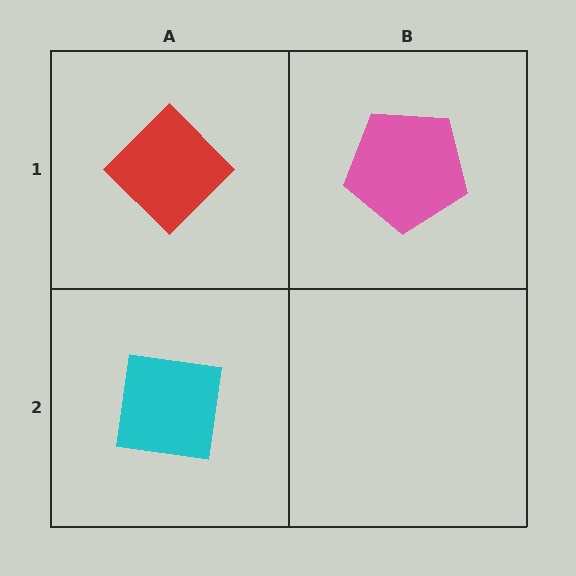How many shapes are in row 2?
1 shape.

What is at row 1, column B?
A pink pentagon.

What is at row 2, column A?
A cyan square.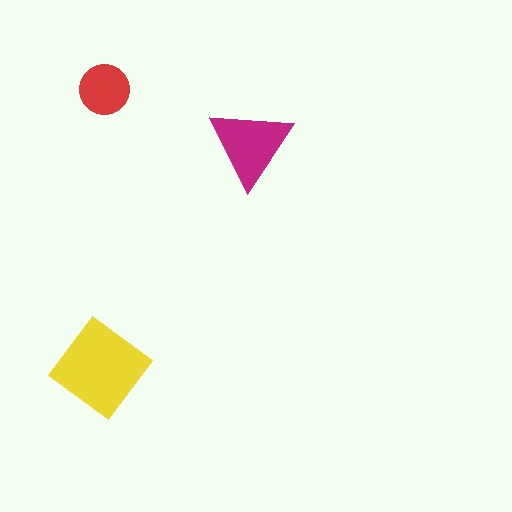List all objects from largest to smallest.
The yellow diamond, the magenta triangle, the red circle.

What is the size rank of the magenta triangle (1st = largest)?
2nd.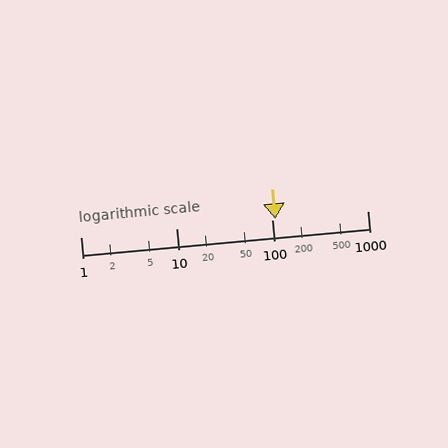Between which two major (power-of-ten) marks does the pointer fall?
The pointer is between 100 and 1000.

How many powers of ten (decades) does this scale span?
The scale spans 3 decades, from 1 to 1000.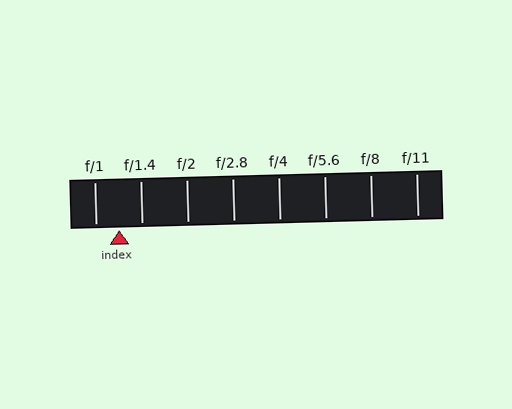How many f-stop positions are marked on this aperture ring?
There are 8 f-stop positions marked.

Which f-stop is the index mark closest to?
The index mark is closest to f/1.4.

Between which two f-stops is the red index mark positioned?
The index mark is between f/1 and f/1.4.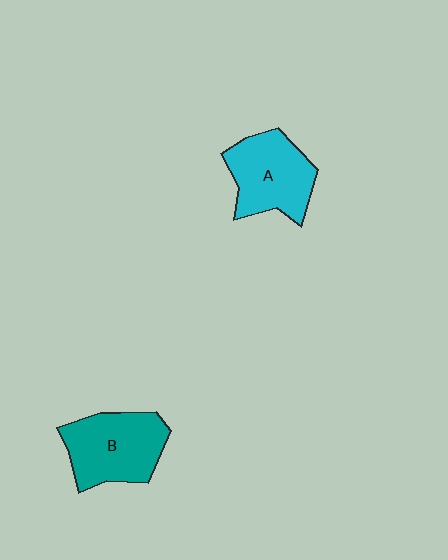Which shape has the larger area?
Shape B (teal).